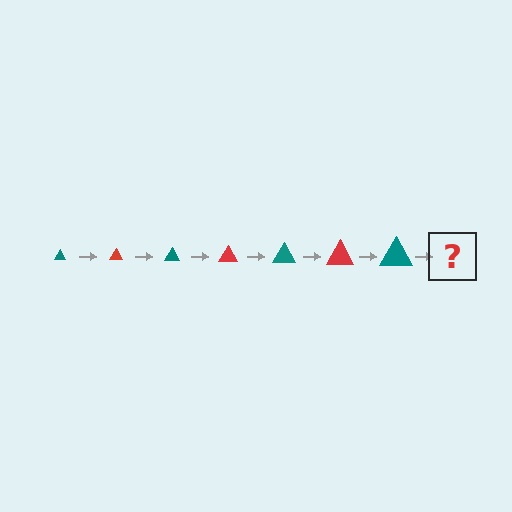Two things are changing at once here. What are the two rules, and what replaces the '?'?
The two rules are that the triangle grows larger each step and the color cycles through teal and red. The '?' should be a red triangle, larger than the previous one.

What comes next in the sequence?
The next element should be a red triangle, larger than the previous one.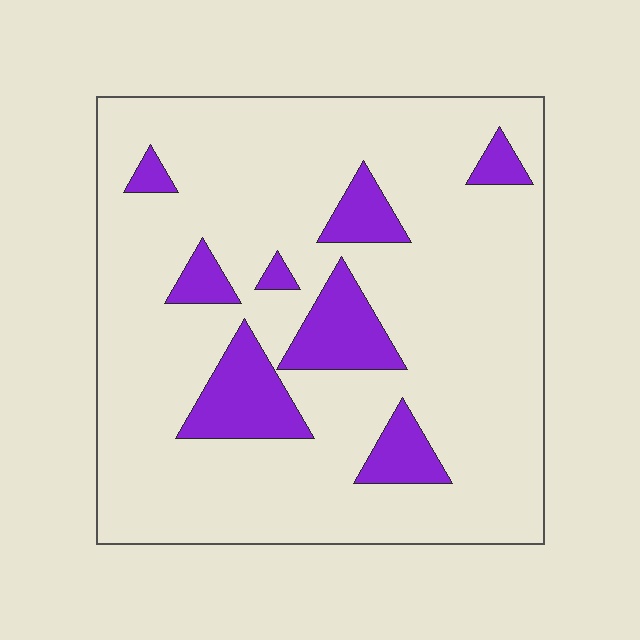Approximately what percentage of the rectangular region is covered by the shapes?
Approximately 15%.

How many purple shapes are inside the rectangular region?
8.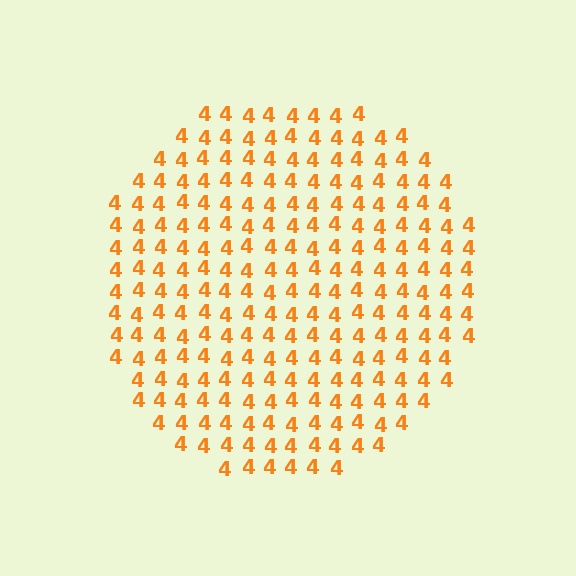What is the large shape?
The large shape is a circle.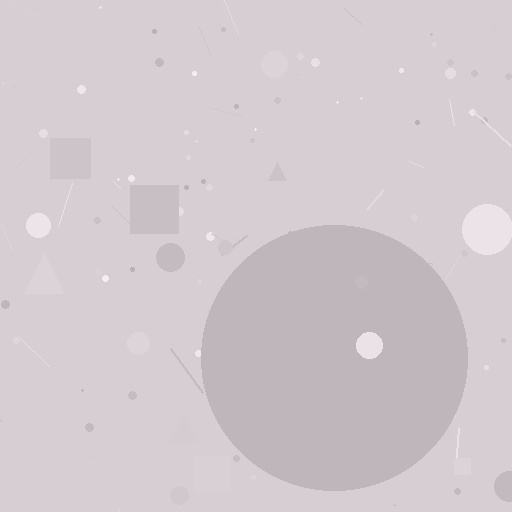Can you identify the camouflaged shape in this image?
The camouflaged shape is a circle.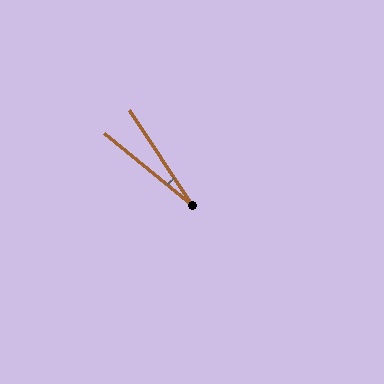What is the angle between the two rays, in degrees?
Approximately 17 degrees.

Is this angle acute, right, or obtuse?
It is acute.